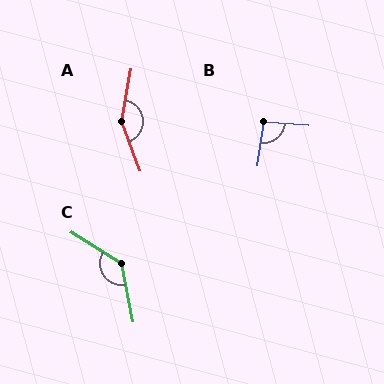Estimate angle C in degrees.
Approximately 133 degrees.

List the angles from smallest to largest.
B (95°), C (133°), A (149°).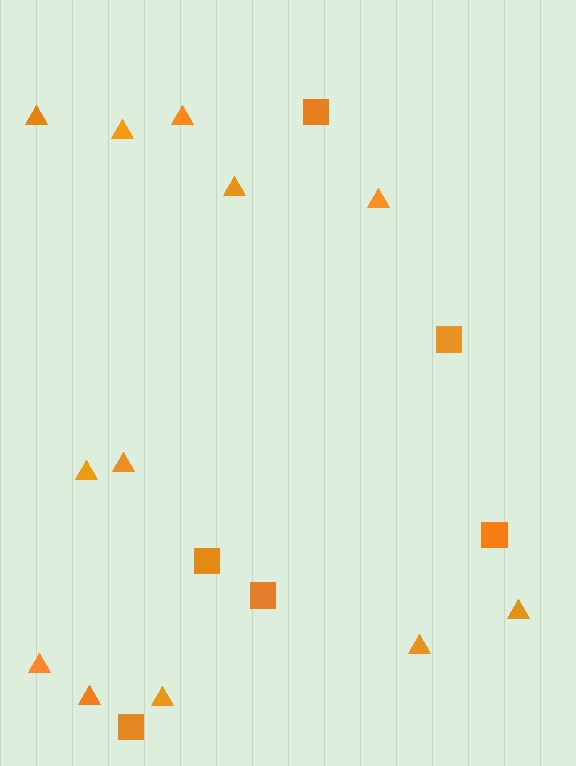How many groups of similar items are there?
There are 2 groups: one group of triangles (12) and one group of squares (6).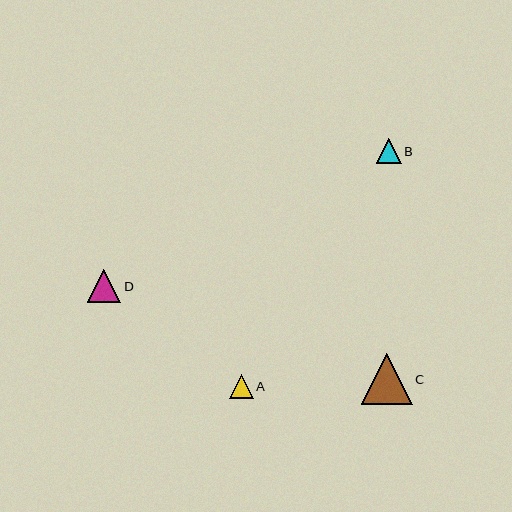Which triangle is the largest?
Triangle C is the largest with a size of approximately 50 pixels.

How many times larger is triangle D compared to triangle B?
Triangle D is approximately 1.3 times the size of triangle B.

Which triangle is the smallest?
Triangle A is the smallest with a size of approximately 24 pixels.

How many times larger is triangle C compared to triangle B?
Triangle C is approximately 2.0 times the size of triangle B.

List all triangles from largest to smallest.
From largest to smallest: C, D, B, A.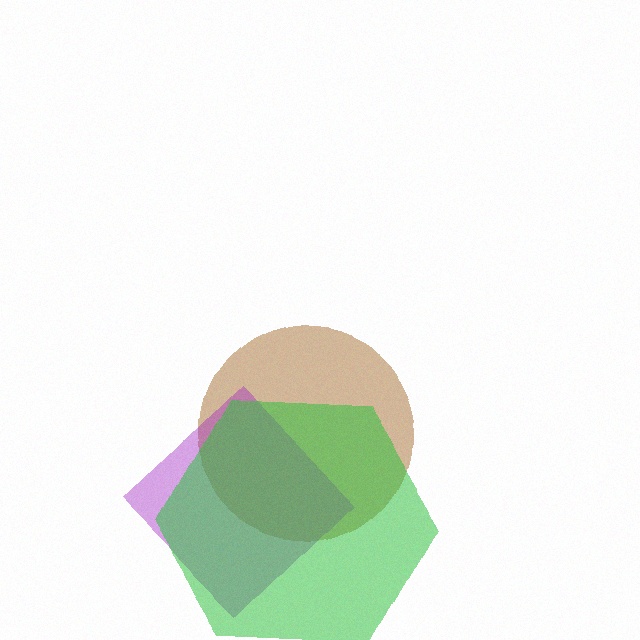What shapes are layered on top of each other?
The layered shapes are: a brown circle, a purple diamond, a green hexagon.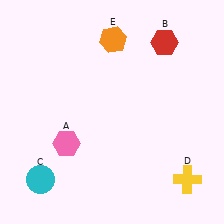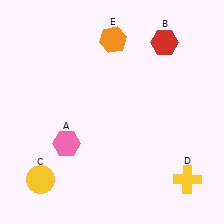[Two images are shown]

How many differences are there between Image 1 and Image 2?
There is 1 difference between the two images.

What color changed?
The circle (C) changed from cyan in Image 1 to yellow in Image 2.